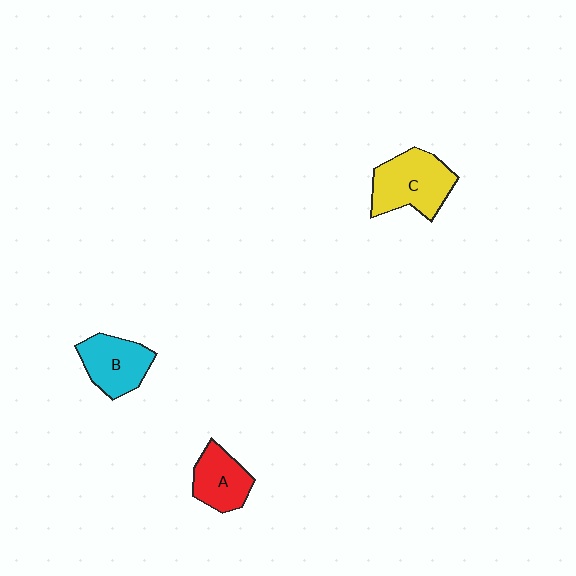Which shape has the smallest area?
Shape A (red).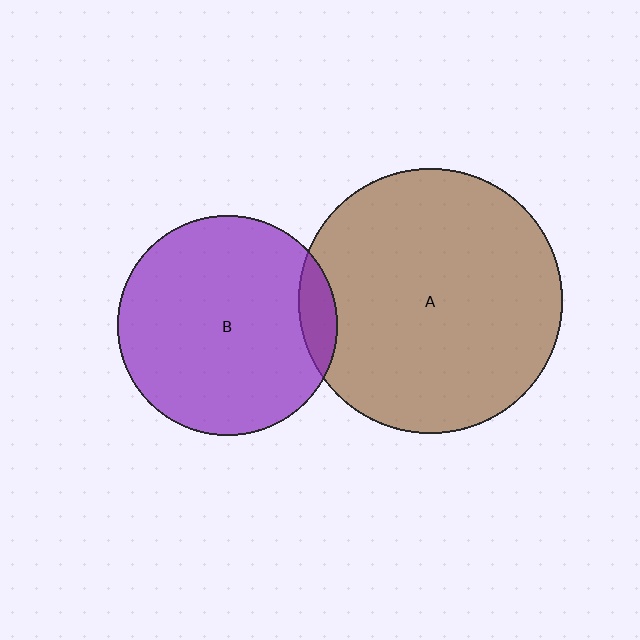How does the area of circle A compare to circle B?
Approximately 1.4 times.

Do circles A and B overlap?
Yes.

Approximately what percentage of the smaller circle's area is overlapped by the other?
Approximately 10%.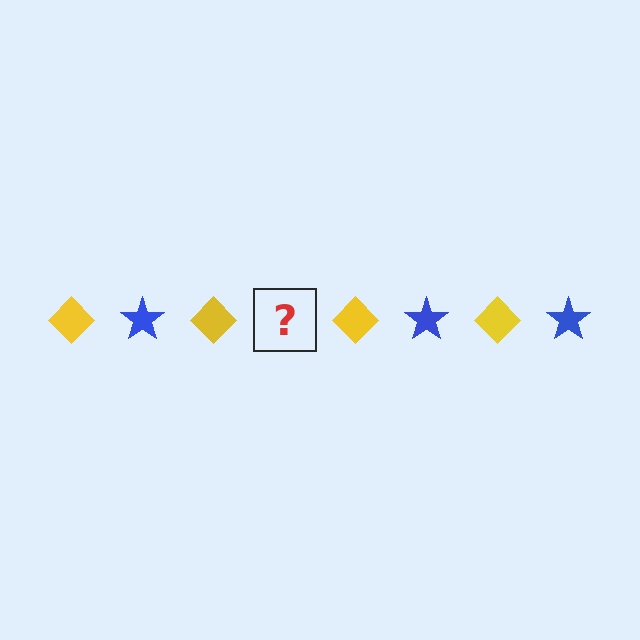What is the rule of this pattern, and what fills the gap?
The rule is that the pattern alternates between yellow diamond and blue star. The gap should be filled with a blue star.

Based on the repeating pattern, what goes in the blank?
The blank should be a blue star.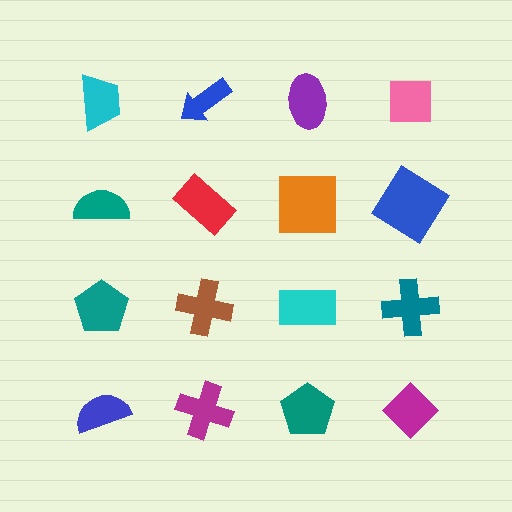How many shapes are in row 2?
4 shapes.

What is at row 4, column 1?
A blue semicircle.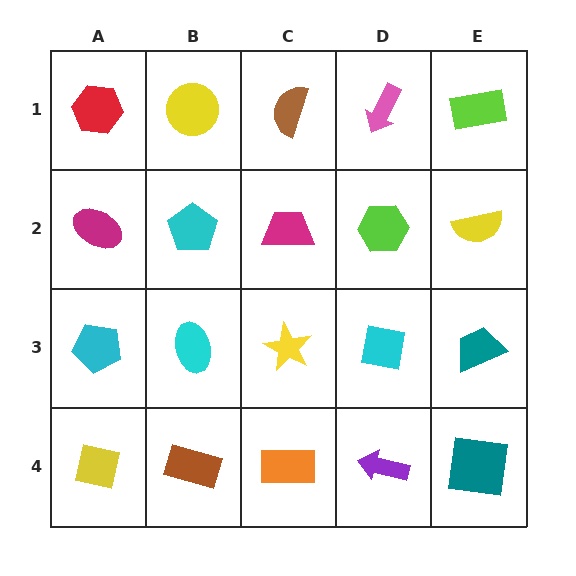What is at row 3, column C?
A yellow star.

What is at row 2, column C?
A magenta trapezoid.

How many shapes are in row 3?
5 shapes.